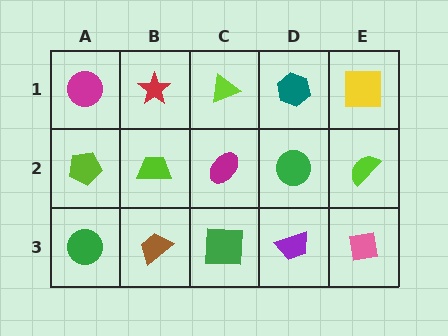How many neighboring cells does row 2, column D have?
4.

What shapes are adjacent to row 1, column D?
A green circle (row 2, column D), a lime triangle (row 1, column C), a yellow square (row 1, column E).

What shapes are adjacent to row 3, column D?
A green circle (row 2, column D), a green square (row 3, column C), a pink square (row 3, column E).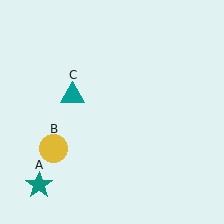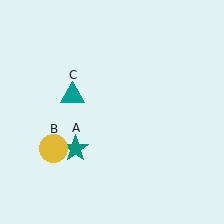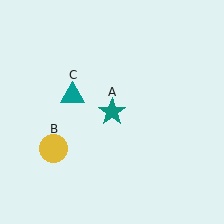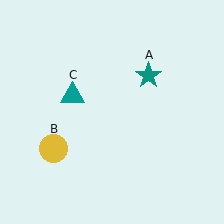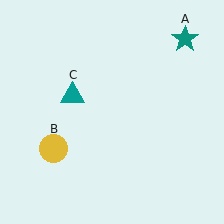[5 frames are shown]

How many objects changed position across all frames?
1 object changed position: teal star (object A).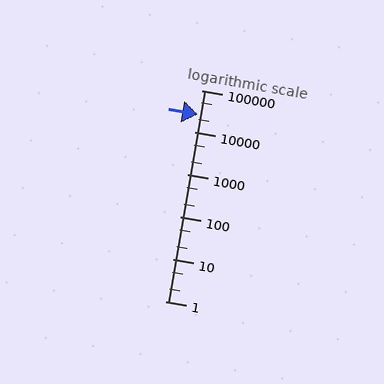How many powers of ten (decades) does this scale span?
The scale spans 5 decades, from 1 to 100000.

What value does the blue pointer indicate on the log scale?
The pointer indicates approximately 27000.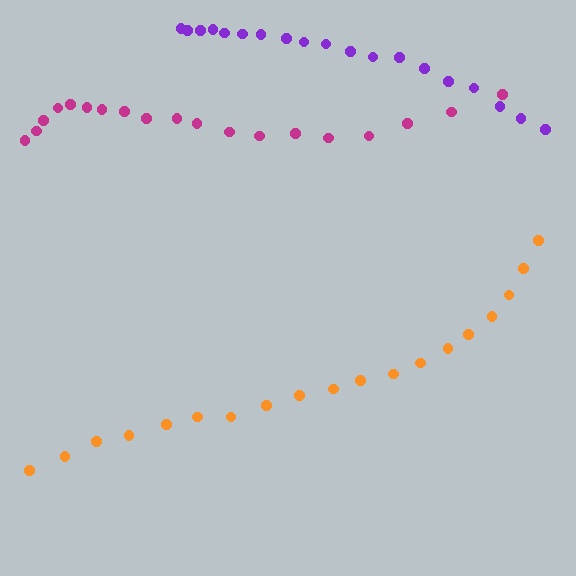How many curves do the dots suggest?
There are 3 distinct paths.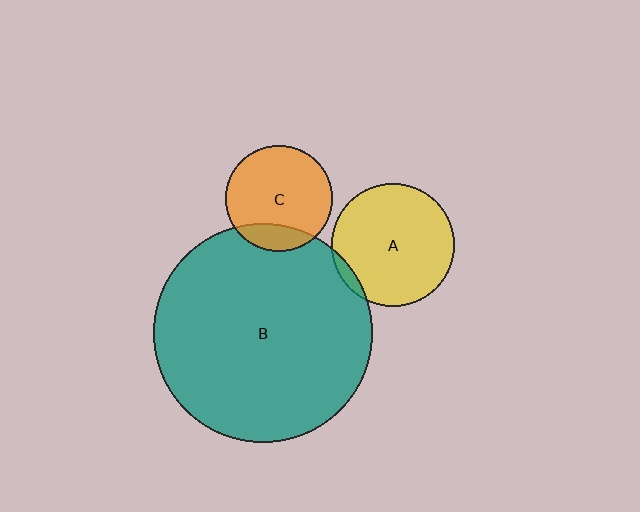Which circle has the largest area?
Circle B (teal).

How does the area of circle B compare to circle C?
Approximately 4.3 times.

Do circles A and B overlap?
Yes.